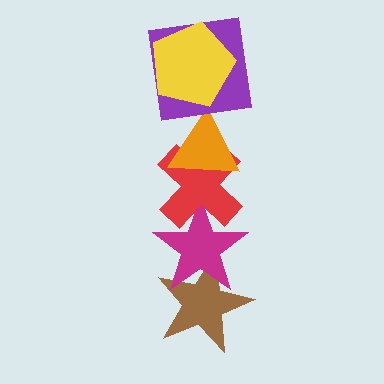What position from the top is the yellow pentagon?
The yellow pentagon is 1st from the top.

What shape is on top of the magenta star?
The red cross is on top of the magenta star.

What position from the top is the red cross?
The red cross is 4th from the top.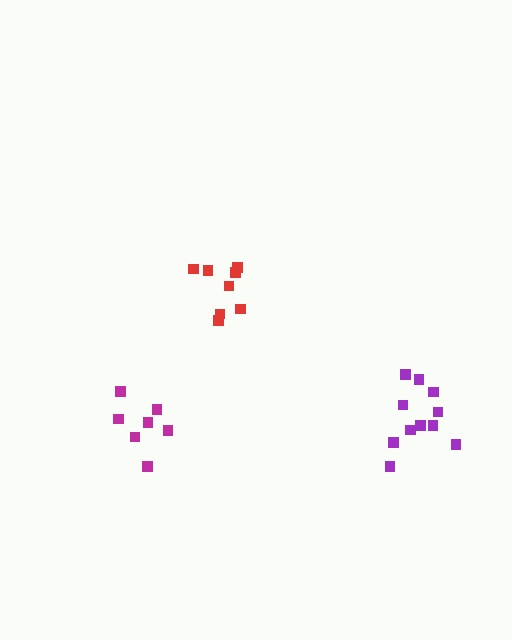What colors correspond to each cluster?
The clusters are colored: magenta, purple, red.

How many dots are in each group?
Group 1: 7 dots, Group 2: 11 dots, Group 3: 8 dots (26 total).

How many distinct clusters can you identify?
There are 3 distinct clusters.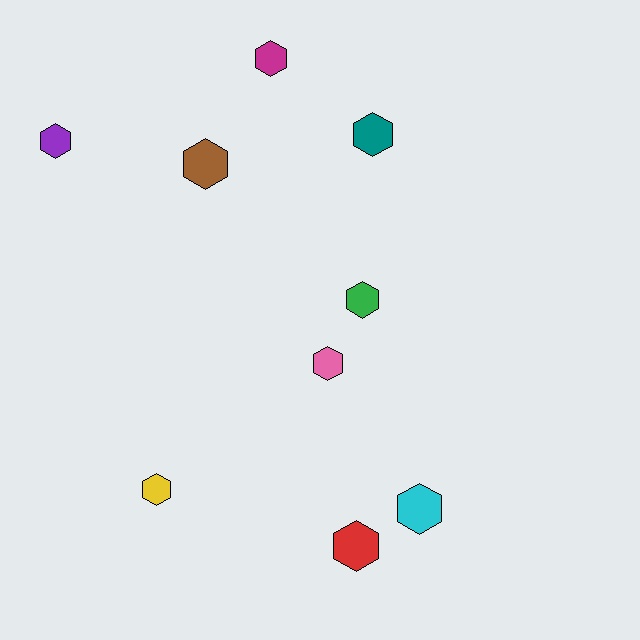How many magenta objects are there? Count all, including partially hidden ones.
There is 1 magenta object.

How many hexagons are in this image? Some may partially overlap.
There are 9 hexagons.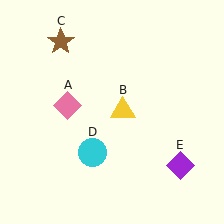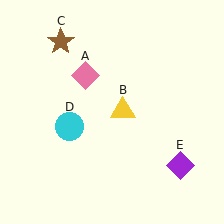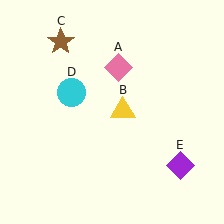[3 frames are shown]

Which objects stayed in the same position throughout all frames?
Yellow triangle (object B) and brown star (object C) and purple diamond (object E) remained stationary.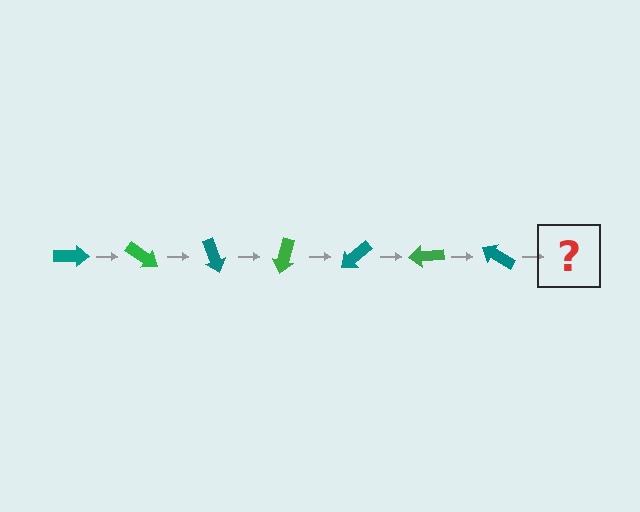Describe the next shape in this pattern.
It should be a green arrow, rotated 245 degrees from the start.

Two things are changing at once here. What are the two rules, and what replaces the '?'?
The two rules are that it rotates 35 degrees each step and the color cycles through teal and green. The '?' should be a green arrow, rotated 245 degrees from the start.